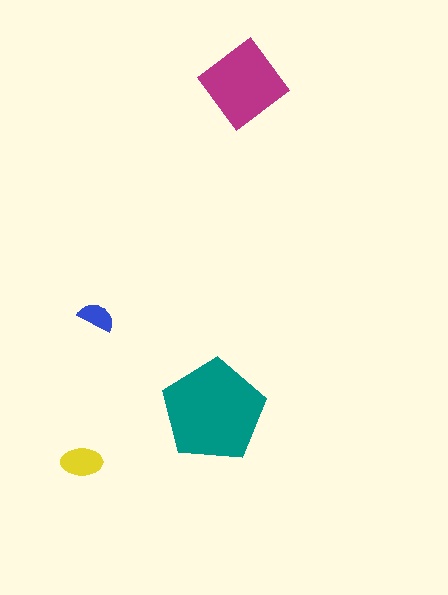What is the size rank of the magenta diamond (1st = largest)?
2nd.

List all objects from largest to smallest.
The teal pentagon, the magenta diamond, the yellow ellipse, the blue semicircle.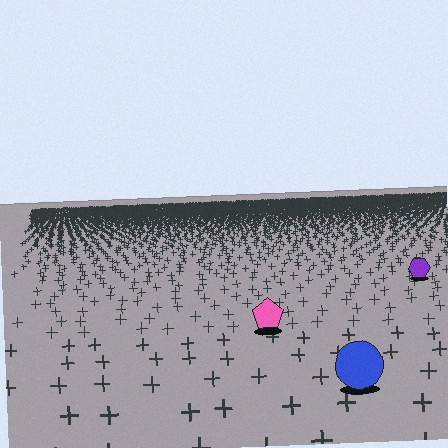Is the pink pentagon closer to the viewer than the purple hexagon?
Yes. The pink pentagon is closer — you can tell from the texture gradient: the ground texture is coarser near it.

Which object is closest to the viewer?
The blue circle is closest. The texture marks near it are larger and more spread out.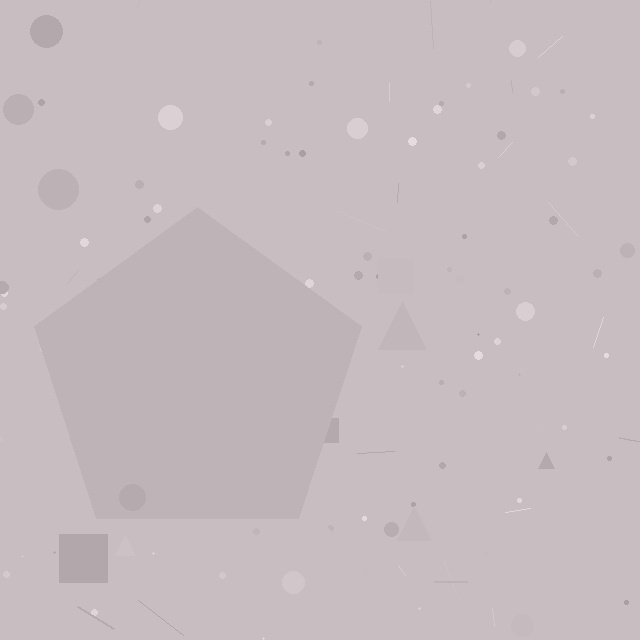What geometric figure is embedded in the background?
A pentagon is embedded in the background.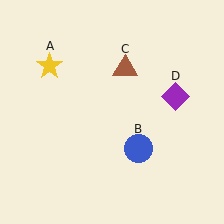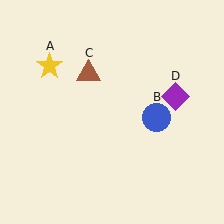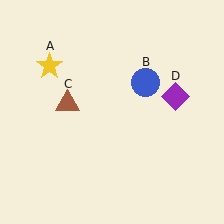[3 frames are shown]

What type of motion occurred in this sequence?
The blue circle (object B), brown triangle (object C) rotated counterclockwise around the center of the scene.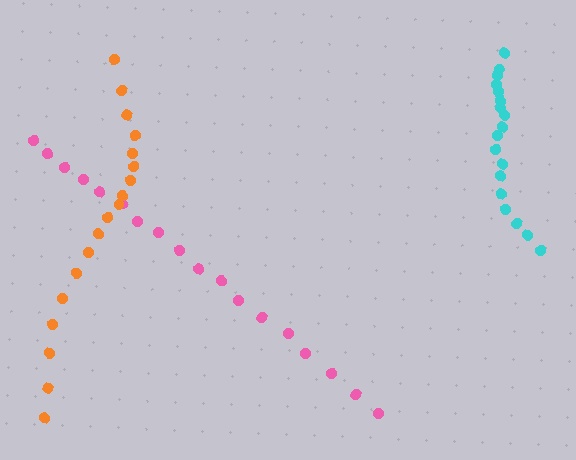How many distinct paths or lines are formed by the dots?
There are 3 distinct paths.